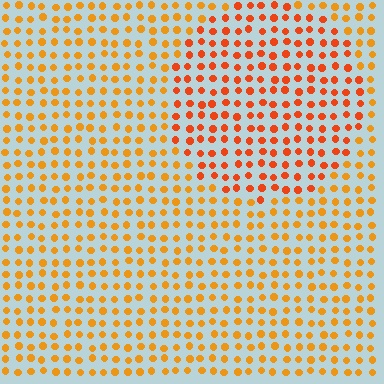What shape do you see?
I see a circle.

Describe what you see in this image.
The image is filled with small orange elements in a uniform arrangement. A circle-shaped region is visible where the elements are tinted to a slightly different hue, forming a subtle color boundary.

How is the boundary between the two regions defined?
The boundary is defined purely by a slight shift in hue (about 23 degrees). Spacing, size, and orientation are identical on both sides.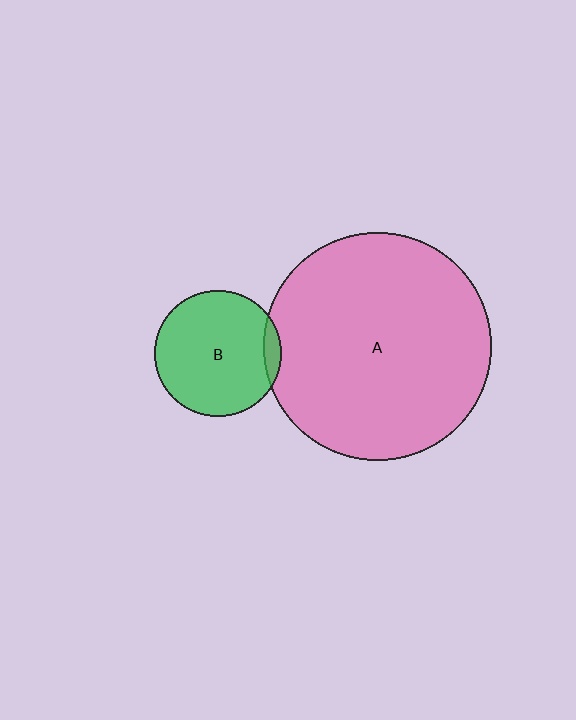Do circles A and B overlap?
Yes.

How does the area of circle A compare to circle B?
Approximately 3.3 times.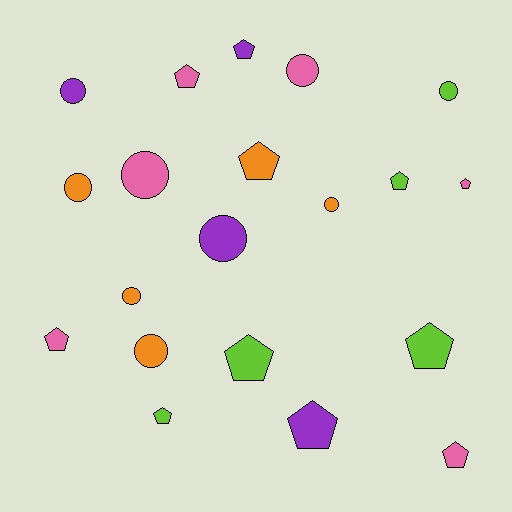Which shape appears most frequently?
Pentagon, with 11 objects.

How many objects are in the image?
There are 20 objects.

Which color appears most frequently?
Pink, with 6 objects.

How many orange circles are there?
There are 4 orange circles.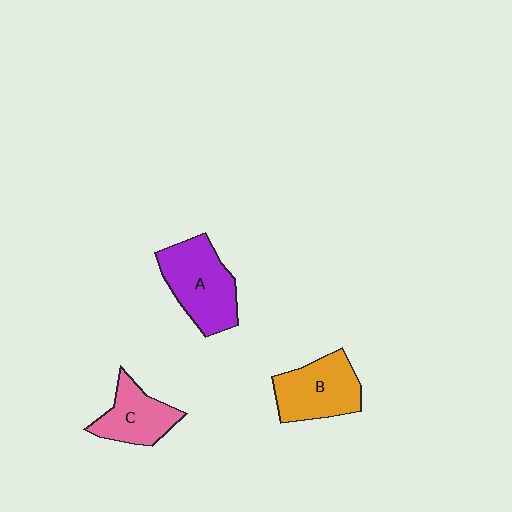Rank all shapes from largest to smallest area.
From largest to smallest: A (purple), B (orange), C (pink).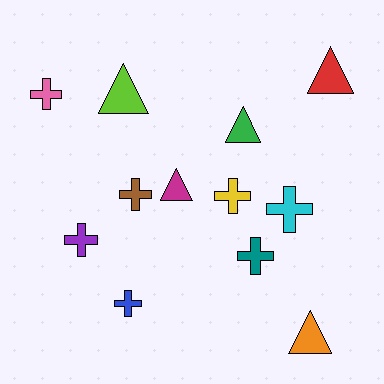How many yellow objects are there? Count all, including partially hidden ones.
There is 1 yellow object.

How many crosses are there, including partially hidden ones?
There are 7 crosses.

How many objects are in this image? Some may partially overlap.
There are 12 objects.